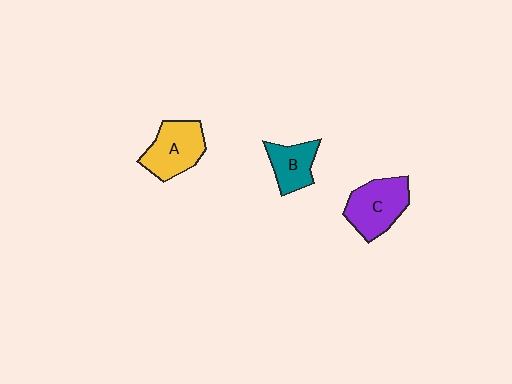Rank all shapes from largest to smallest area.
From largest to smallest: C (purple), A (yellow), B (teal).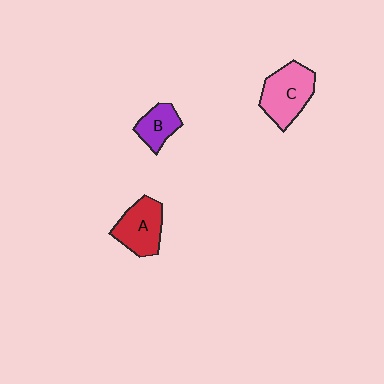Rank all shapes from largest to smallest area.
From largest to smallest: C (pink), A (red), B (purple).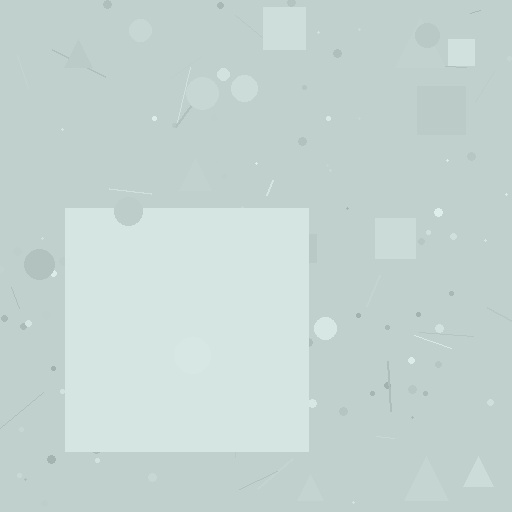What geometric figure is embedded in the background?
A square is embedded in the background.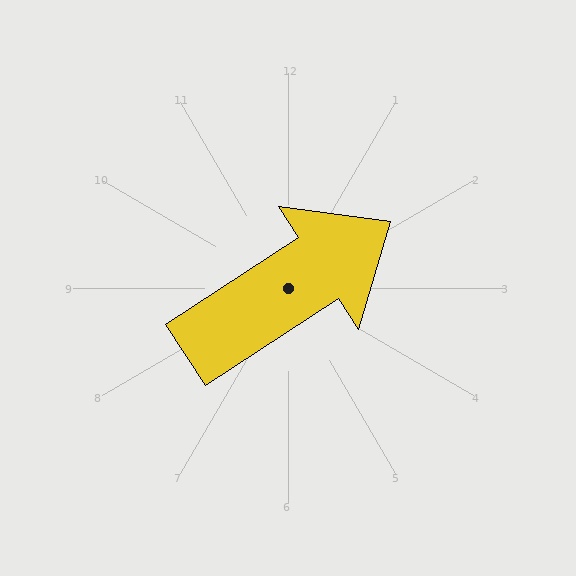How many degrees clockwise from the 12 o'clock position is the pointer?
Approximately 57 degrees.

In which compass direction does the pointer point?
Northeast.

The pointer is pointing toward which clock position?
Roughly 2 o'clock.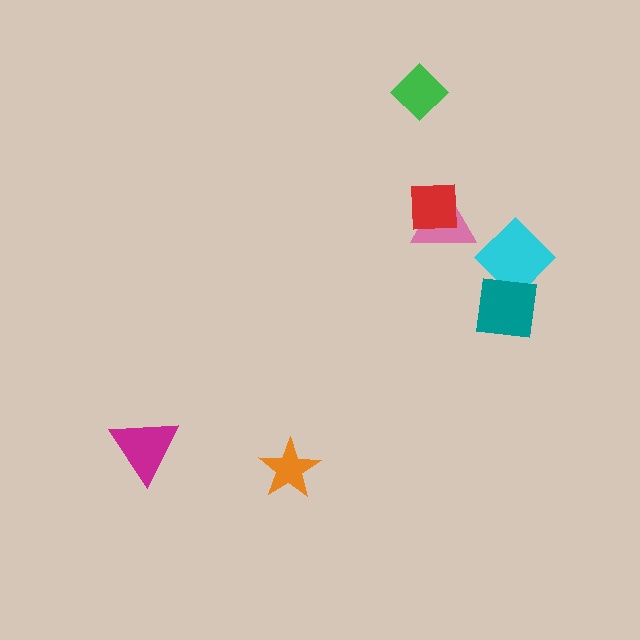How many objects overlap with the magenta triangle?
0 objects overlap with the magenta triangle.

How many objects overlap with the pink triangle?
1 object overlaps with the pink triangle.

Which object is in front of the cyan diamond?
The teal square is in front of the cyan diamond.